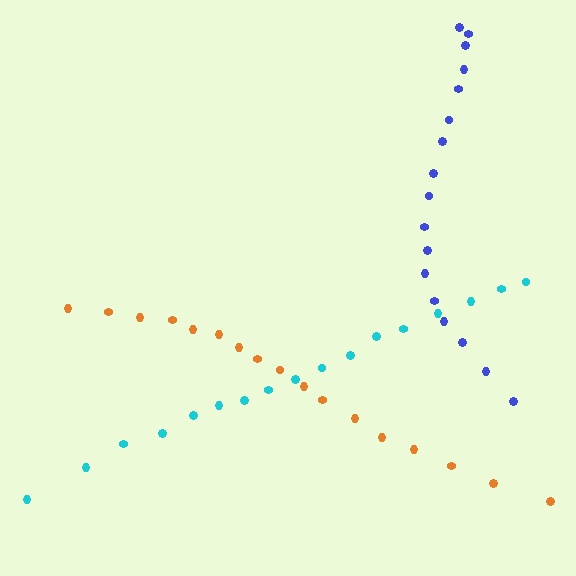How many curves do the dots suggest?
There are 3 distinct paths.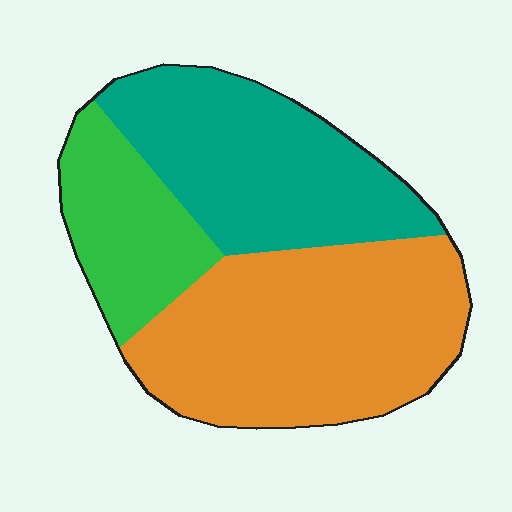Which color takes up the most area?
Orange, at roughly 45%.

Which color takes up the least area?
Green, at roughly 20%.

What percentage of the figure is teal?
Teal takes up between a quarter and a half of the figure.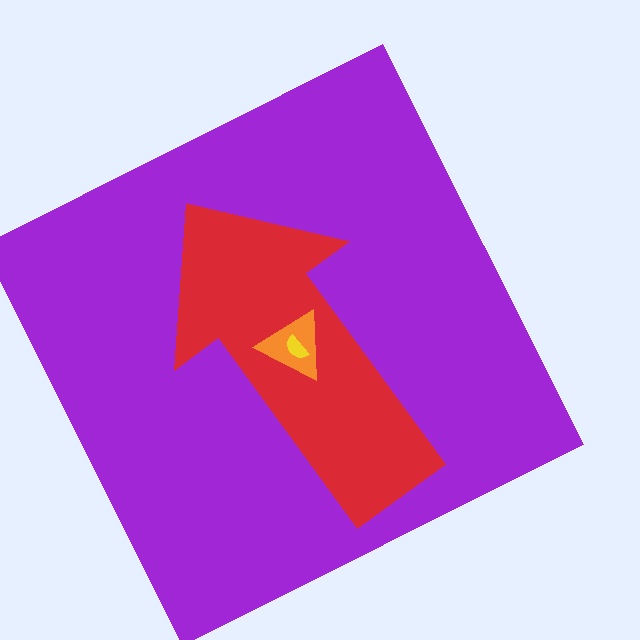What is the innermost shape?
The yellow semicircle.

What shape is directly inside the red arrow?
The orange triangle.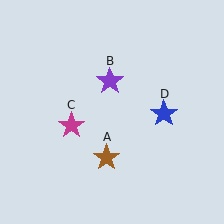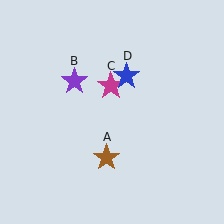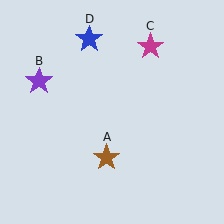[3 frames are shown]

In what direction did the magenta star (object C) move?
The magenta star (object C) moved up and to the right.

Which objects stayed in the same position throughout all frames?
Brown star (object A) remained stationary.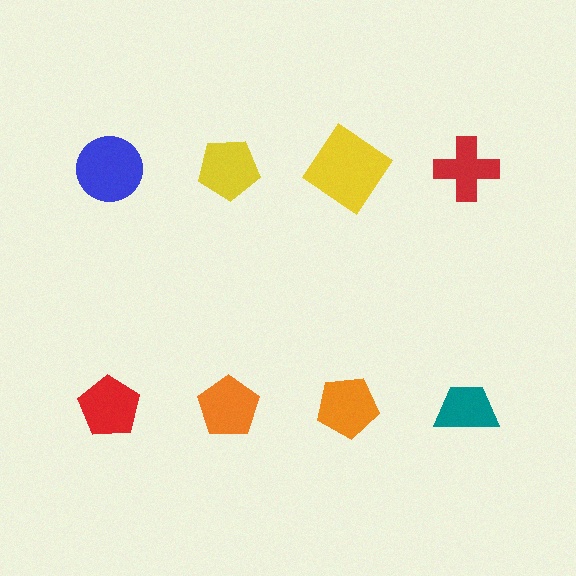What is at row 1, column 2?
A yellow pentagon.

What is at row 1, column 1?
A blue circle.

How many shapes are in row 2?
4 shapes.